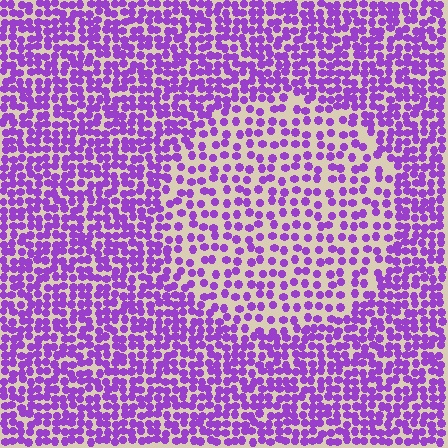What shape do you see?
I see a circle.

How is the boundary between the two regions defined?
The boundary is defined by a change in element density (approximately 1.8x ratio). All elements are the same color, size, and shape.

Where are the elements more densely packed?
The elements are more densely packed outside the circle boundary.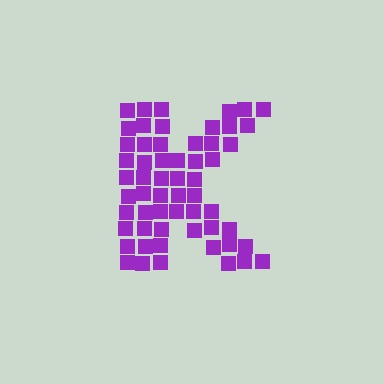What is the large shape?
The large shape is the letter K.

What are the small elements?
The small elements are squares.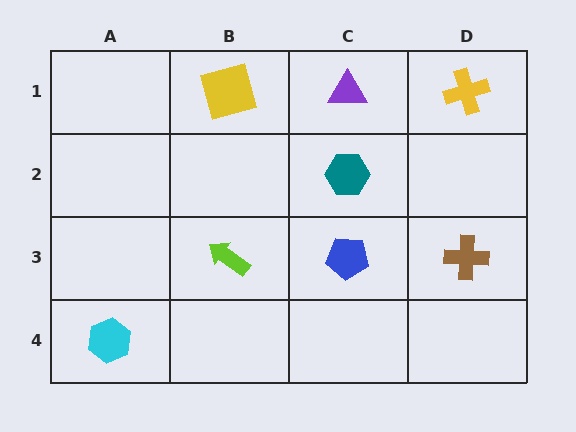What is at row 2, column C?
A teal hexagon.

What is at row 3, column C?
A blue pentagon.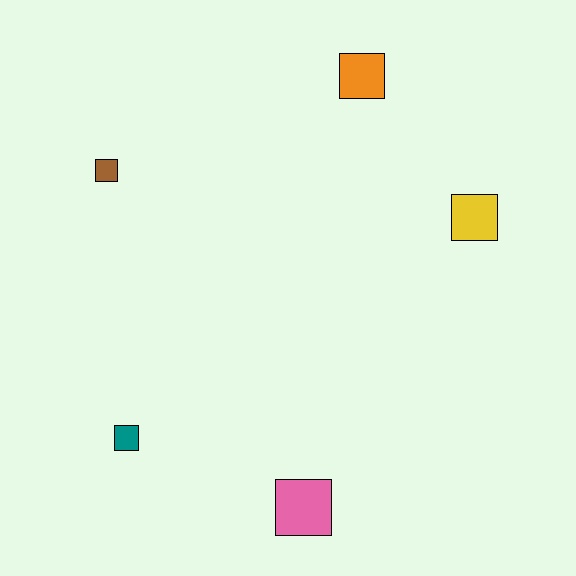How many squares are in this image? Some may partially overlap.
There are 5 squares.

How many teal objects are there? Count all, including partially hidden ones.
There is 1 teal object.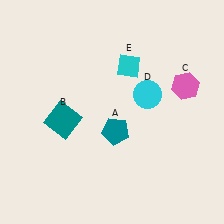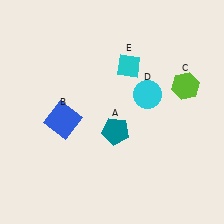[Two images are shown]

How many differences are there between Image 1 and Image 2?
There are 2 differences between the two images.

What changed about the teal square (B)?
In Image 1, B is teal. In Image 2, it changed to blue.